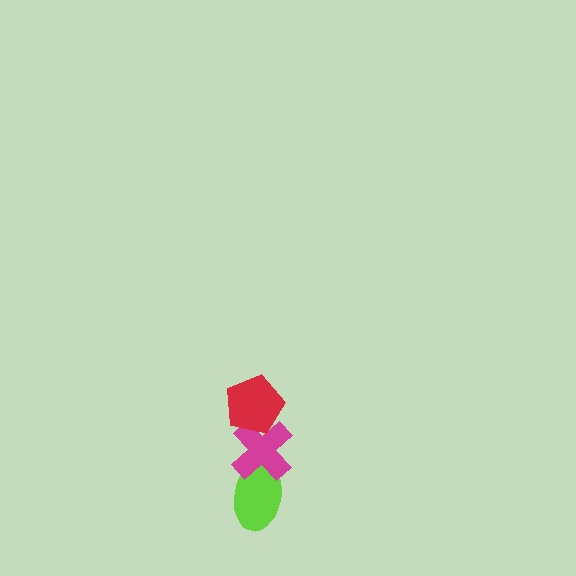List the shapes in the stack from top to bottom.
From top to bottom: the red pentagon, the magenta cross, the lime ellipse.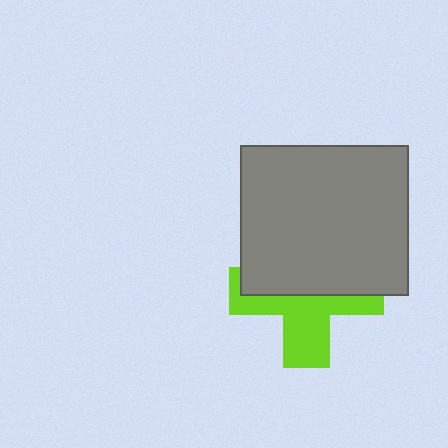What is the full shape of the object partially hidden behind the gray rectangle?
The partially hidden object is a lime cross.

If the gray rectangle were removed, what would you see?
You would see the complete lime cross.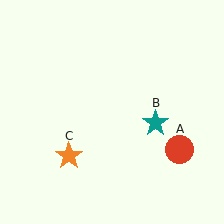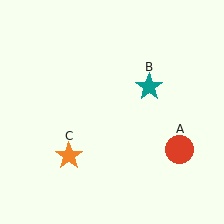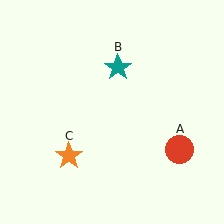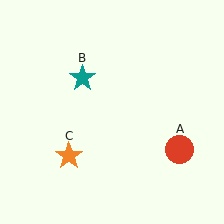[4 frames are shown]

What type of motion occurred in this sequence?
The teal star (object B) rotated counterclockwise around the center of the scene.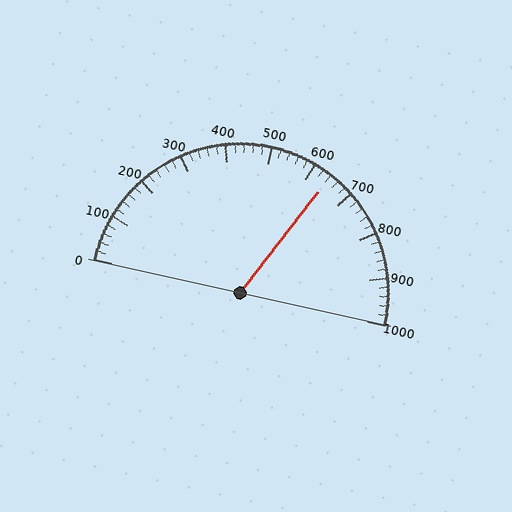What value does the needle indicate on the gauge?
The needle indicates approximately 640.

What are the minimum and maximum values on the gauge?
The gauge ranges from 0 to 1000.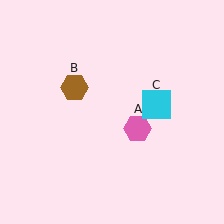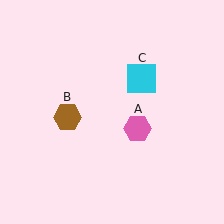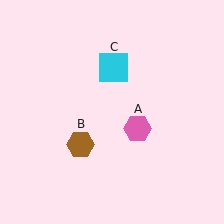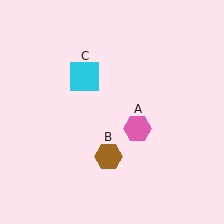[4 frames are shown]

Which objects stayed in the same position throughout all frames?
Pink hexagon (object A) remained stationary.